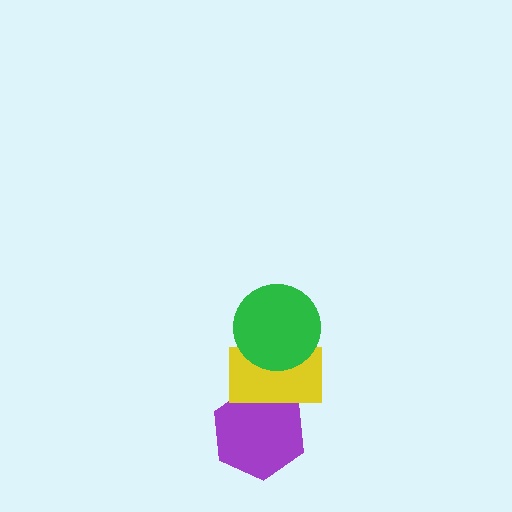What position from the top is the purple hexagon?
The purple hexagon is 3rd from the top.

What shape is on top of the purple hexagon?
The yellow rectangle is on top of the purple hexagon.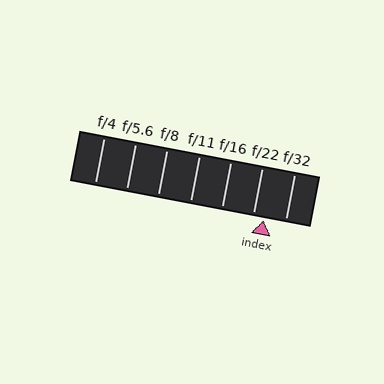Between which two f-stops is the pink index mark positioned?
The index mark is between f/22 and f/32.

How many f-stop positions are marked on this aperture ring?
There are 7 f-stop positions marked.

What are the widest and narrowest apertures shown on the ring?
The widest aperture shown is f/4 and the narrowest is f/32.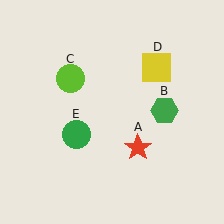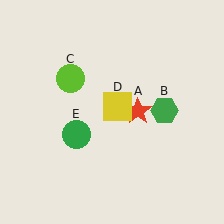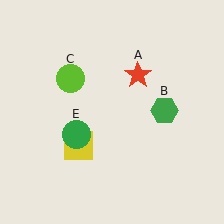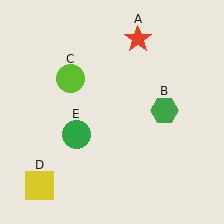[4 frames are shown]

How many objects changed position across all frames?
2 objects changed position: red star (object A), yellow square (object D).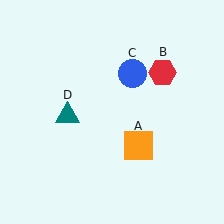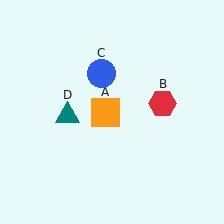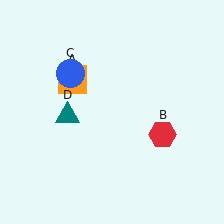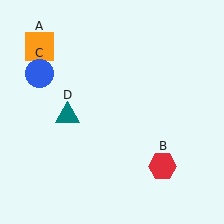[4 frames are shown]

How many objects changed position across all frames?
3 objects changed position: orange square (object A), red hexagon (object B), blue circle (object C).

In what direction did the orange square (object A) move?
The orange square (object A) moved up and to the left.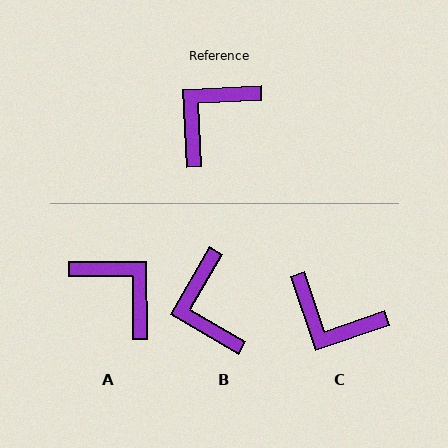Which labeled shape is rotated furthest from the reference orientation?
C, about 106 degrees away.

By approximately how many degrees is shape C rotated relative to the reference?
Approximately 106 degrees counter-clockwise.